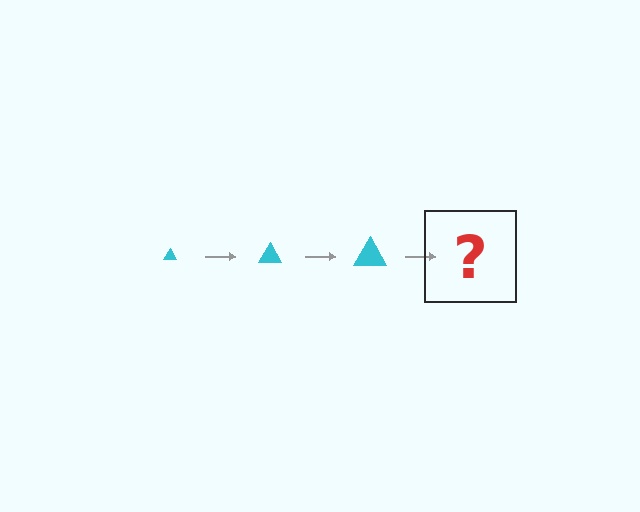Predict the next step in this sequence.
The next step is a cyan triangle, larger than the previous one.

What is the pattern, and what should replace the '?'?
The pattern is that the triangle gets progressively larger each step. The '?' should be a cyan triangle, larger than the previous one.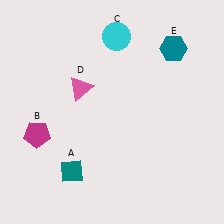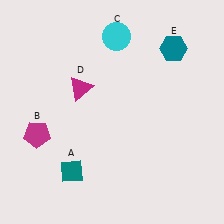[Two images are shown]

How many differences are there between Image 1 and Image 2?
There is 1 difference between the two images.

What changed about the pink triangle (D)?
In Image 1, D is pink. In Image 2, it changed to magenta.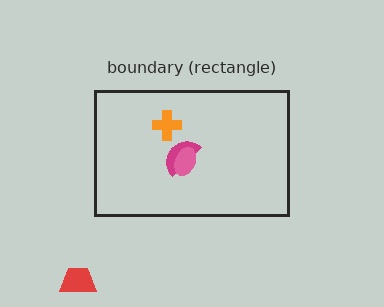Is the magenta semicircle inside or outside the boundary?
Inside.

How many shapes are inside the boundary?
3 inside, 1 outside.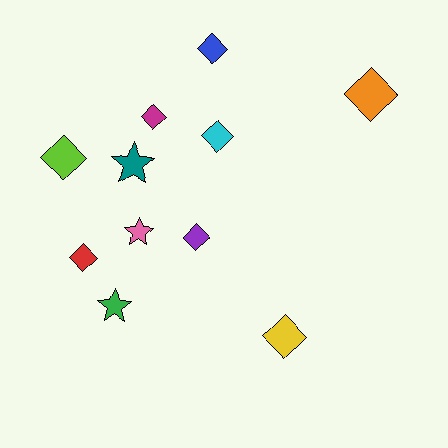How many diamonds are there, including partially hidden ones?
There are 8 diamonds.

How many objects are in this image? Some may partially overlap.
There are 11 objects.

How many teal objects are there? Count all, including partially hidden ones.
There is 1 teal object.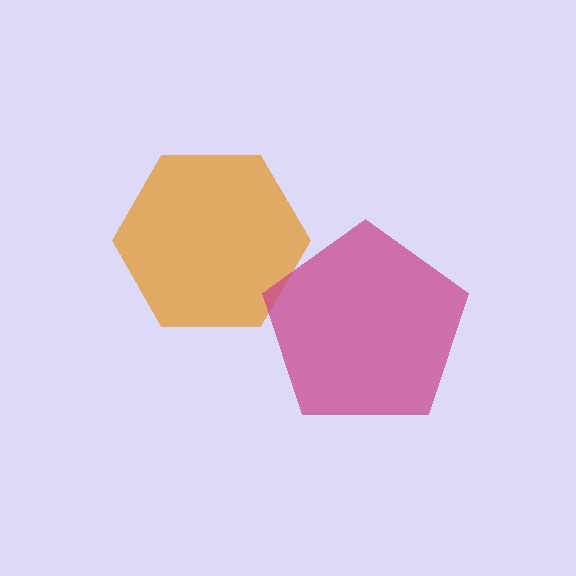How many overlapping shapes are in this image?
There are 2 overlapping shapes in the image.